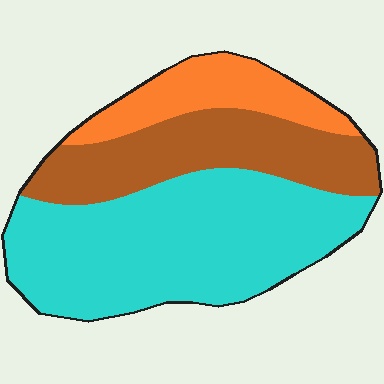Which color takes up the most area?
Cyan, at roughly 55%.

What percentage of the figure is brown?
Brown covers roughly 30% of the figure.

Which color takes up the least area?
Orange, at roughly 15%.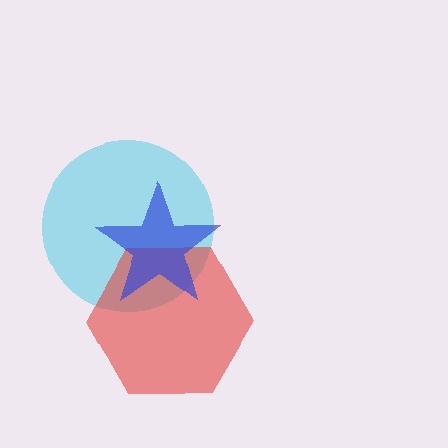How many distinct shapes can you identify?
There are 3 distinct shapes: a cyan circle, a red hexagon, a blue star.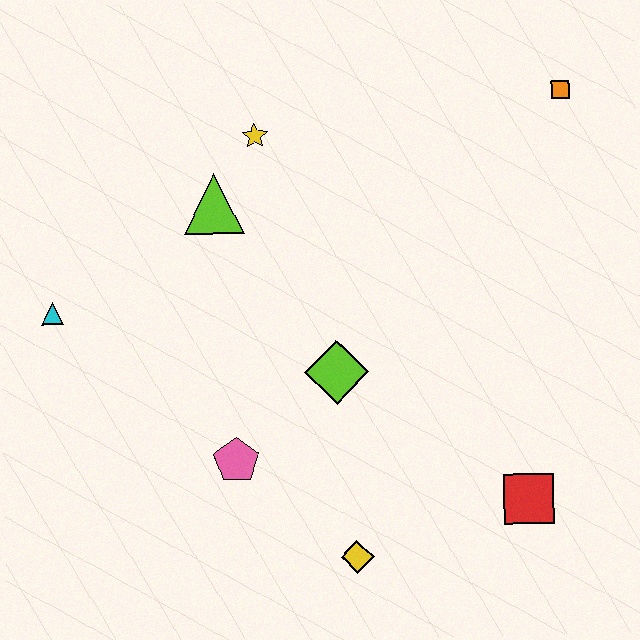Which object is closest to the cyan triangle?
The lime triangle is closest to the cyan triangle.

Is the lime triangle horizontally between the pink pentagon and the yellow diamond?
No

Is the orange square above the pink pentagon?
Yes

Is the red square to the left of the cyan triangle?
No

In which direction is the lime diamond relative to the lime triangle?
The lime diamond is below the lime triangle.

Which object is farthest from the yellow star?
The red square is farthest from the yellow star.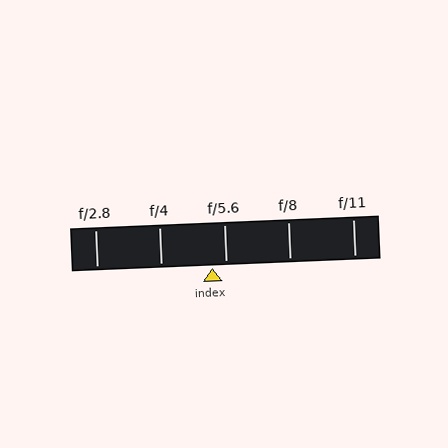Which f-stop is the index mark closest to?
The index mark is closest to f/5.6.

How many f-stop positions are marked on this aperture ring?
There are 5 f-stop positions marked.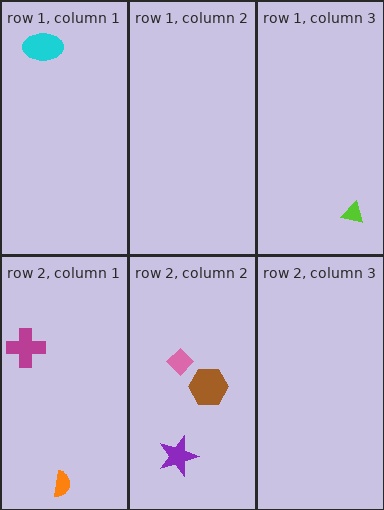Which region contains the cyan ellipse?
The row 1, column 1 region.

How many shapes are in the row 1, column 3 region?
1.